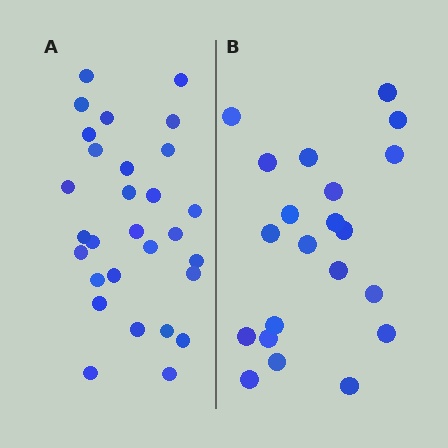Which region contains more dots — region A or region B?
Region A (the left region) has more dots.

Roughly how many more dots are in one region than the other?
Region A has roughly 8 or so more dots than region B.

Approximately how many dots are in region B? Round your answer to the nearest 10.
About 20 dots. (The exact count is 21, which rounds to 20.)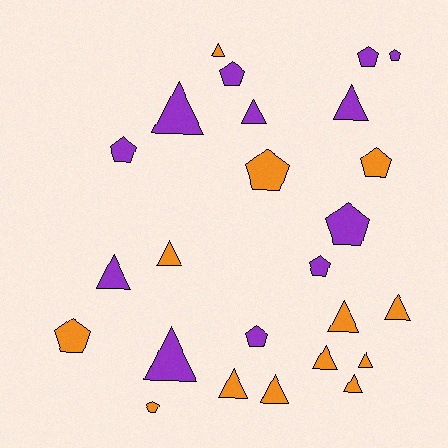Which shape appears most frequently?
Triangle, with 14 objects.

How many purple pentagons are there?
There are 7 purple pentagons.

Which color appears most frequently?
Orange, with 13 objects.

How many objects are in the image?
There are 25 objects.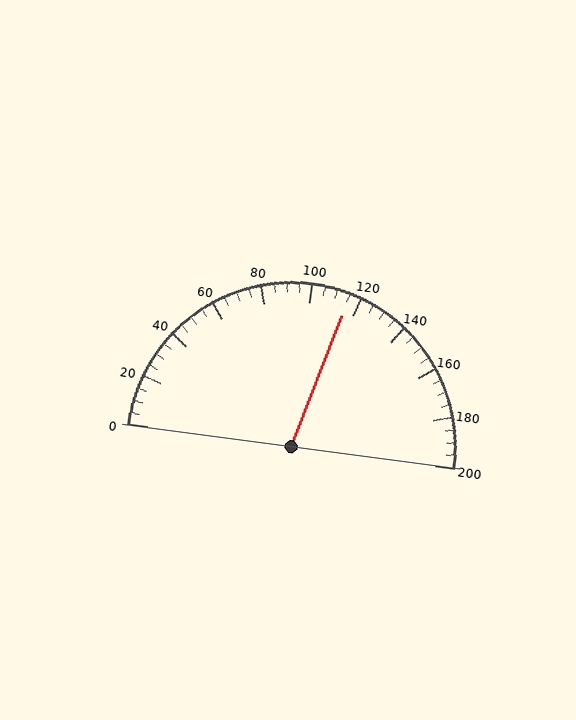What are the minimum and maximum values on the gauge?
The gauge ranges from 0 to 200.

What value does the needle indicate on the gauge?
The needle indicates approximately 115.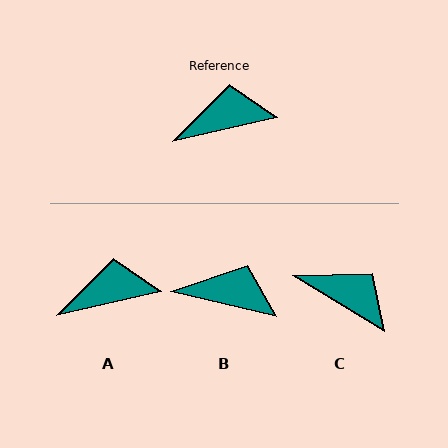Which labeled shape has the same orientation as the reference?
A.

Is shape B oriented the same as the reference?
No, it is off by about 26 degrees.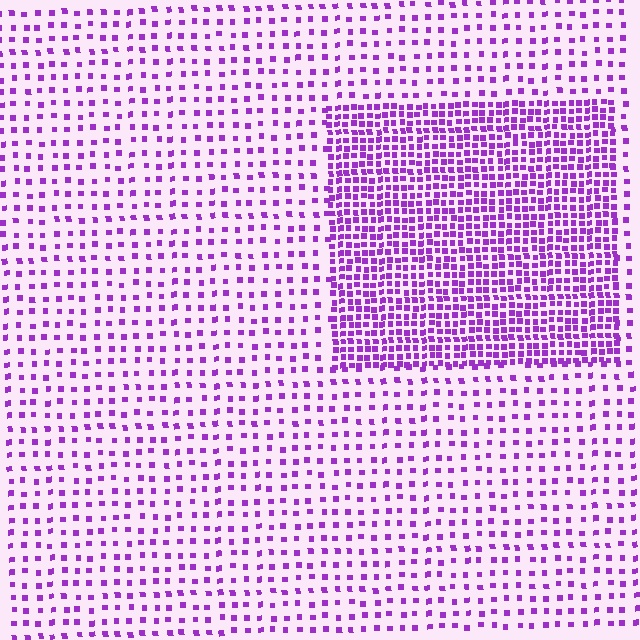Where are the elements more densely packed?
The elements are more densely packed inside the rectangle boundary.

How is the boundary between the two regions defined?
The boundary is defined by a change in element density (approximately 2.6x ratio). All elements are the same color, size, and shape.